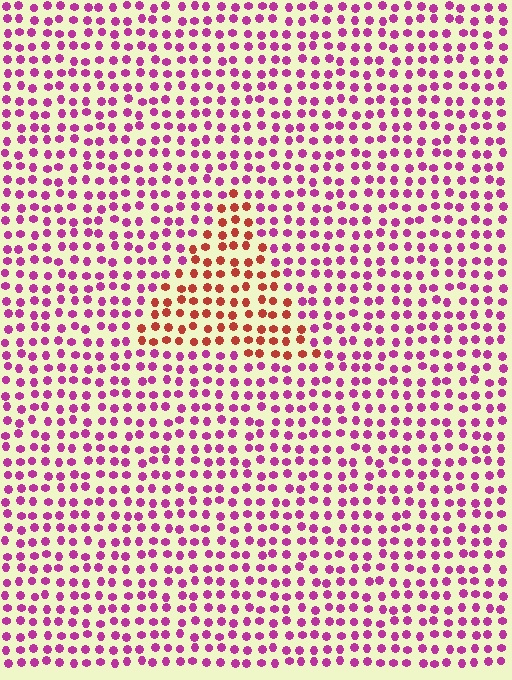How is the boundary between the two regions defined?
The boundary is defined purely by a slight shift in hue (about 52 degrees). Spacing, size, and orientation are identical on both sides.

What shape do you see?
I see a triangle.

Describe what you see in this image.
The image is filled with small magenta elements in a uniform arrangement. A triangle-shaped region is visible where the elements are tinted to a slightly different hue, forming a subtle color boundary.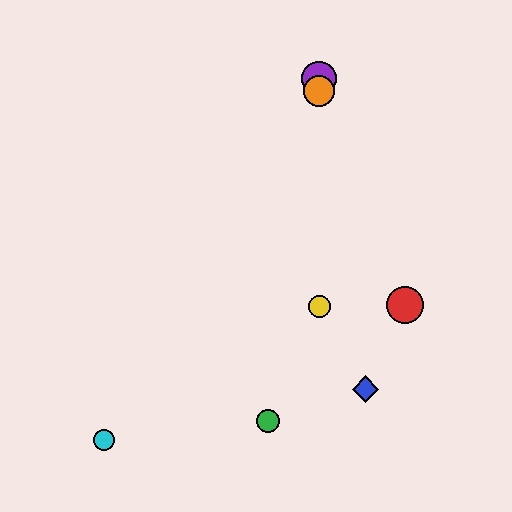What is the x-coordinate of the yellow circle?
The yellow circle is at x≈319.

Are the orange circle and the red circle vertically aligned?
No, the orange circle is at x≈319 and the red circle is at x≈405.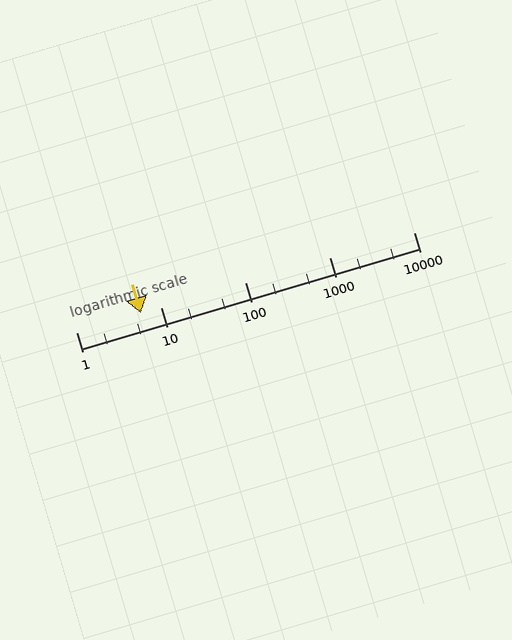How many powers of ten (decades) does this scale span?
The scale spans 4 decades, from 1 to 10000.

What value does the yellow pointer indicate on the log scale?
The pointer indicates approximately 5.9.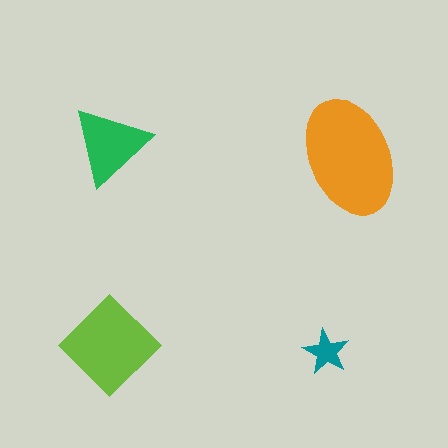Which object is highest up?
The green triangle is topmost.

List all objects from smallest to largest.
The teal star, the green triangle, the lime diamond, the orange ellipse.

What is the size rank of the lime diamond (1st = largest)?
2nd.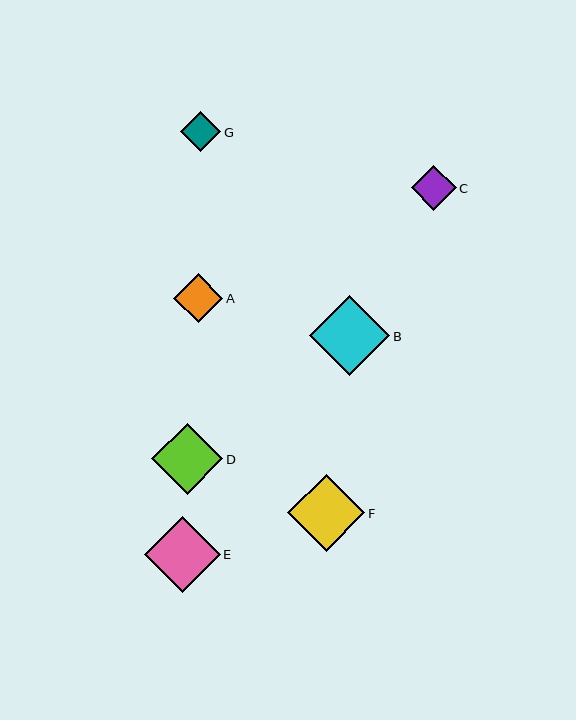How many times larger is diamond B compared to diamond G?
Diamond B is approximately 2.0 times the size of diamond G.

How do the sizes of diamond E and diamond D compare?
Diamond E and diamond D are approximately the same size.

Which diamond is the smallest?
Diamond G is the smallest with a size of approximately 40 pixels.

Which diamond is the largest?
Diamond B is the largest with a size of approximately 80 pixels.